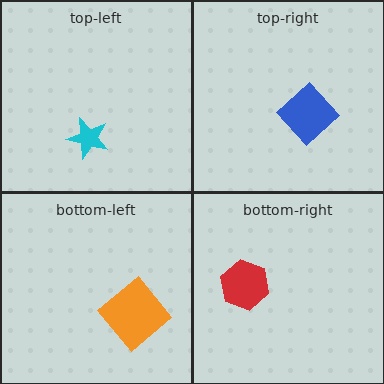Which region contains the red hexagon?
The bottom-right region.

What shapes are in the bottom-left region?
The orange diamond.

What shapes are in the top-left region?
The cyan star.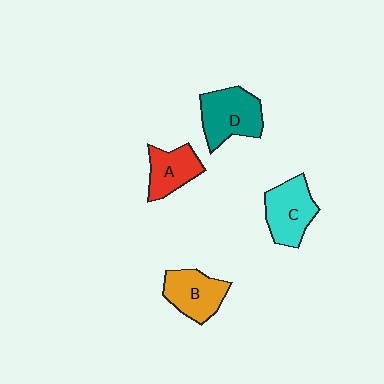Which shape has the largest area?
Shape D (teal).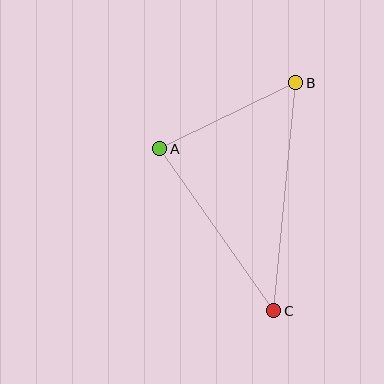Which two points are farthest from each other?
Points B and C are farthest from each other.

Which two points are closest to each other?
Points A and B are closest to each other.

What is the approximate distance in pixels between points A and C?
The distance between A and C is approximately 198 pixels.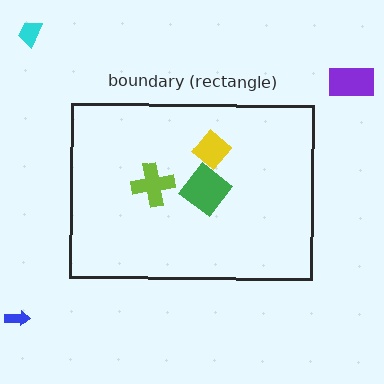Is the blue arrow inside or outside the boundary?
Outside.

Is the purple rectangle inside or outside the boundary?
Outside.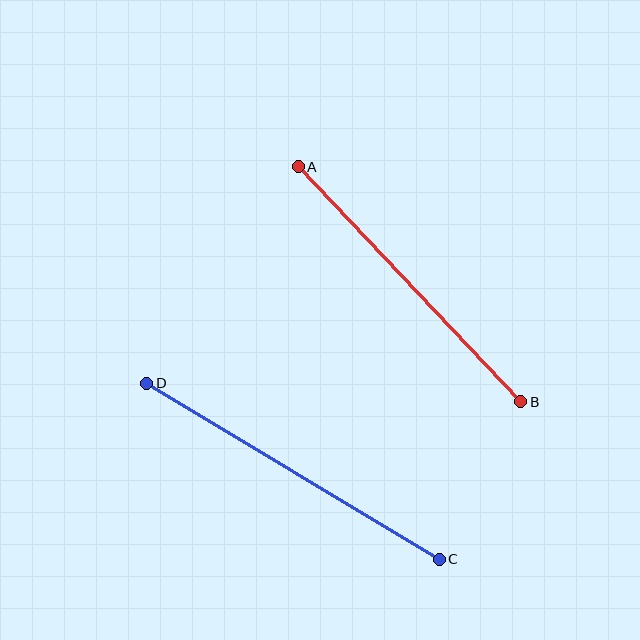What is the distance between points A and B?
The distance is approximately 324 pixels.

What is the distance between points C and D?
The distance is approximately 341 pixels.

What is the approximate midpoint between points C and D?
The midpoint is at approximately (293, 471) pixels.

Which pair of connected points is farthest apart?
Points C and D are farthest apart.